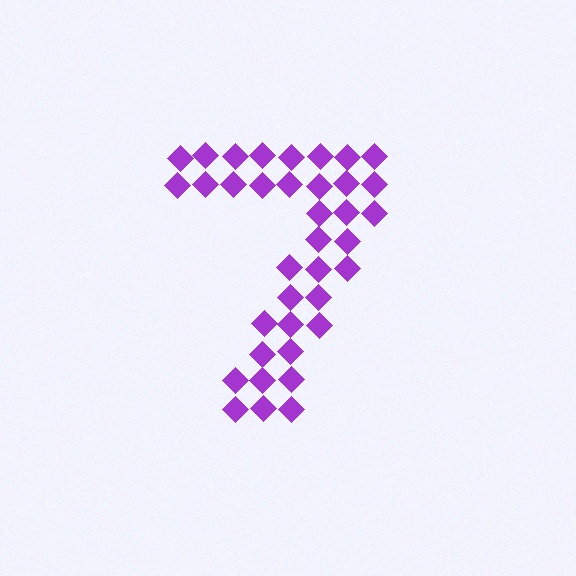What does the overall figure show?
The overall figure shows the digit 7.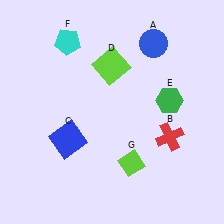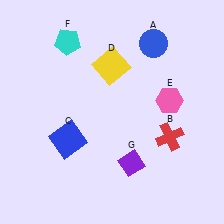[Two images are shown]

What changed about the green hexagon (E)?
In Image 1, E is green. In Image 2, it changed to pink.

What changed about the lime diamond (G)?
In Image 1, G is lime. In Image 2, it changed to purple.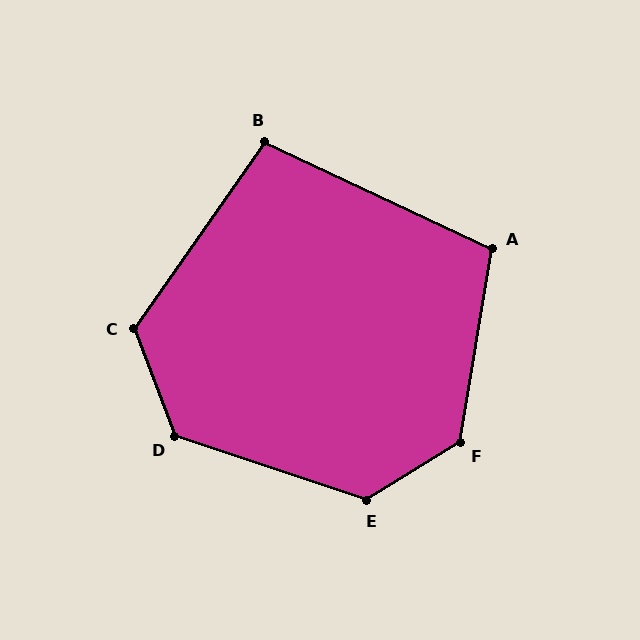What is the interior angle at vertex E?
Approximately 130 degrees (obtuse).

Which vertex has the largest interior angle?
F, at approximately 131 degrees.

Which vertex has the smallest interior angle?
B, at approximately 100 degrees.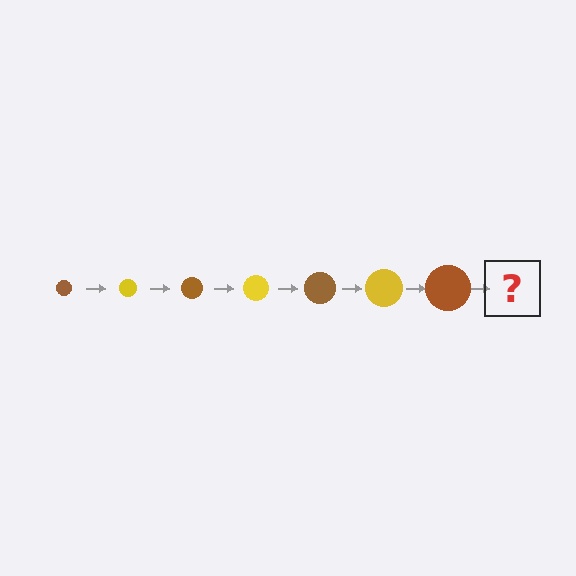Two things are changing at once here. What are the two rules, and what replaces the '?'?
The two rules are that the circle grows larger each step and the color cycles through brown and yellow. The '?' should be a yellow circle, larger than the previous one.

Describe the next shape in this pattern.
It should be a yellow circle, larger than the previous one.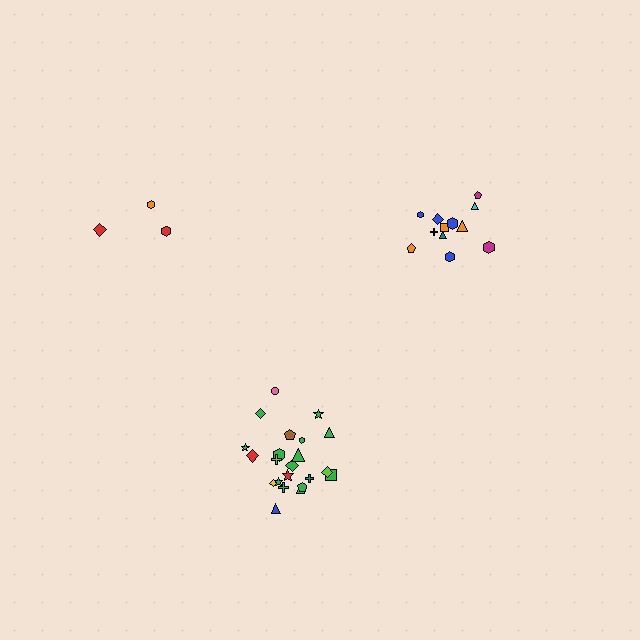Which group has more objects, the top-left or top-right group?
The top-right group.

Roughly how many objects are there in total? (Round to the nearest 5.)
Roughly 35 objects in total.